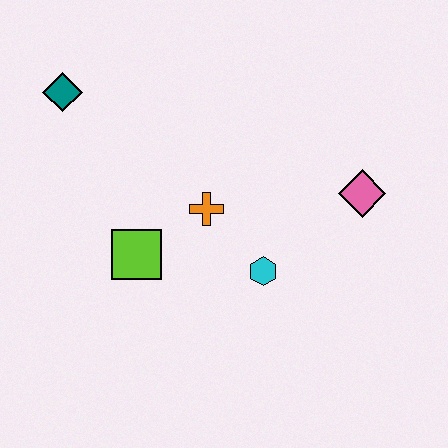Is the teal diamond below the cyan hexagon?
No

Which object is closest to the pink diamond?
The cyan hexagon is closest to the pink diamond.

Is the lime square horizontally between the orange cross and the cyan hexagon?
No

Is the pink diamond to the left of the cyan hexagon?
No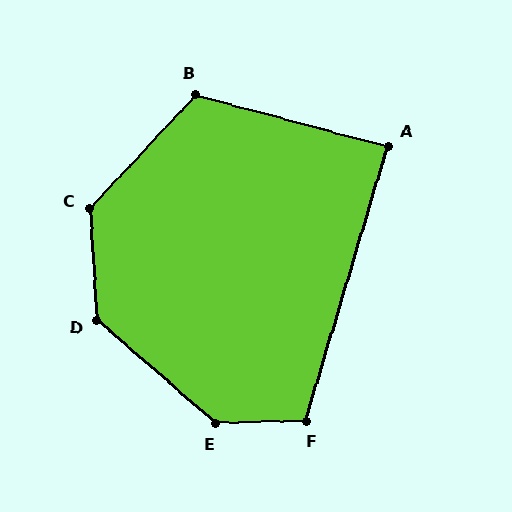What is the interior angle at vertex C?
Approximately 134 degrees (obtuse).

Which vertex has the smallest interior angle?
A, at approximately 88 degrees.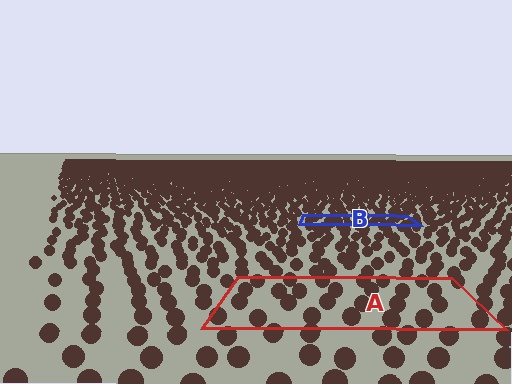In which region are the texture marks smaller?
The texture marks are smaller in region B, because it is farther away.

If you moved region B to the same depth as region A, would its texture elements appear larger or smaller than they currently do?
They would appear larger. At a closer depth, the same texture elements are projected at a bigger on-screen size.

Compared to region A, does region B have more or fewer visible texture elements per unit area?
Region B has more texture elements per unit area — they are packed more densely because it is farther away.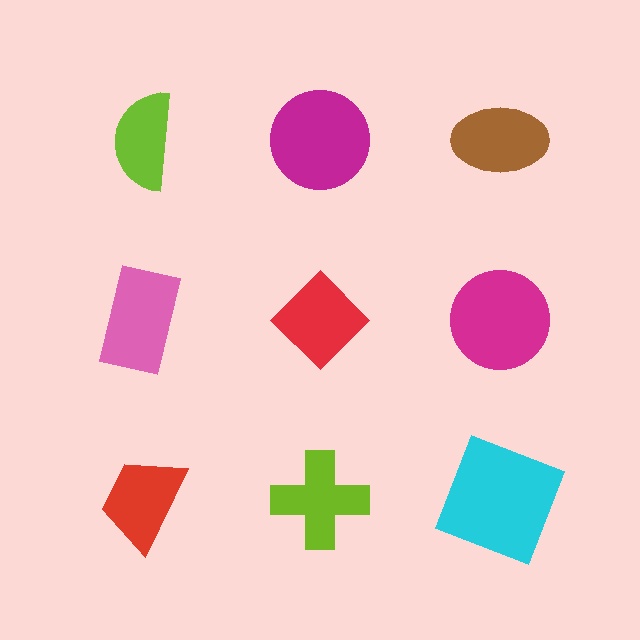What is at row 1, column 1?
A lime semicircle.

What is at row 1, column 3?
A brown ellipse.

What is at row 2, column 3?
A magenta circle.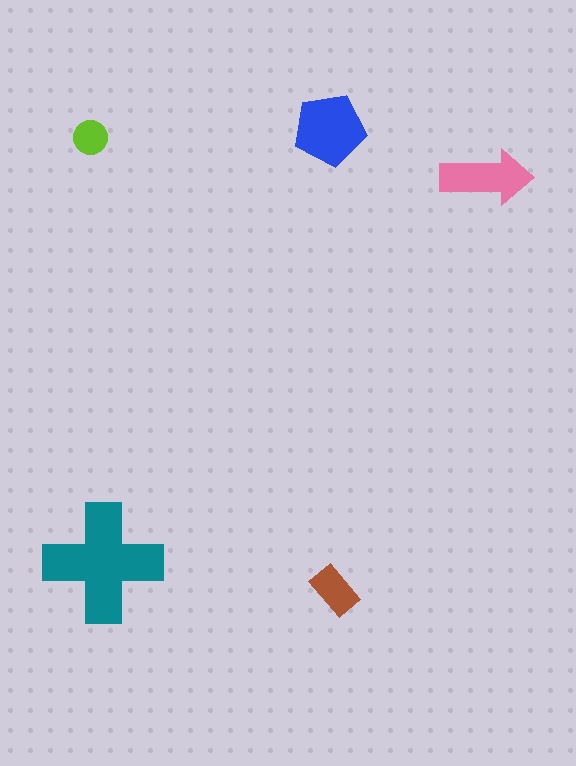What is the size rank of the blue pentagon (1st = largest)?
2nd.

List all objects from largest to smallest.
The teal cross, the blue pentagon, the pink arrow, the brown rectangle, the lime circle.